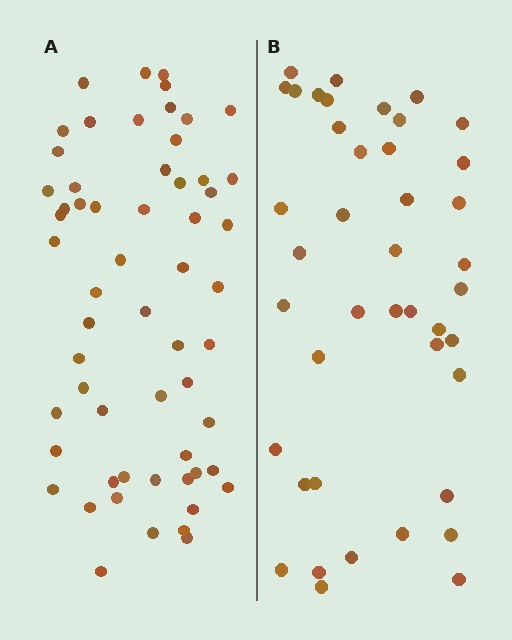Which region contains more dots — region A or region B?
Region A (the left region) has more dots.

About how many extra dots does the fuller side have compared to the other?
Region A has approximately 15 more dots than region B.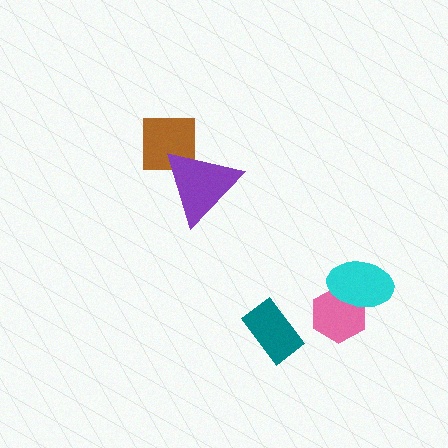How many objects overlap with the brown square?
1 object overlaps with the brown square.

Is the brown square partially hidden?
Yes, it is partially covered by another shape.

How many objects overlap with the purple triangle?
1 object overlaps with the purple triangle.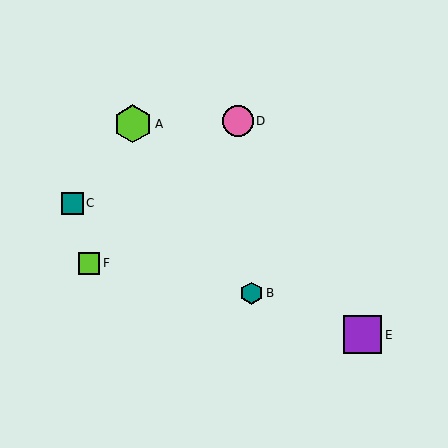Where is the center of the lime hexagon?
The center of the lime hexagon is at (133, 124).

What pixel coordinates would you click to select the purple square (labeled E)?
Click at (363, 335) to select the purple square E.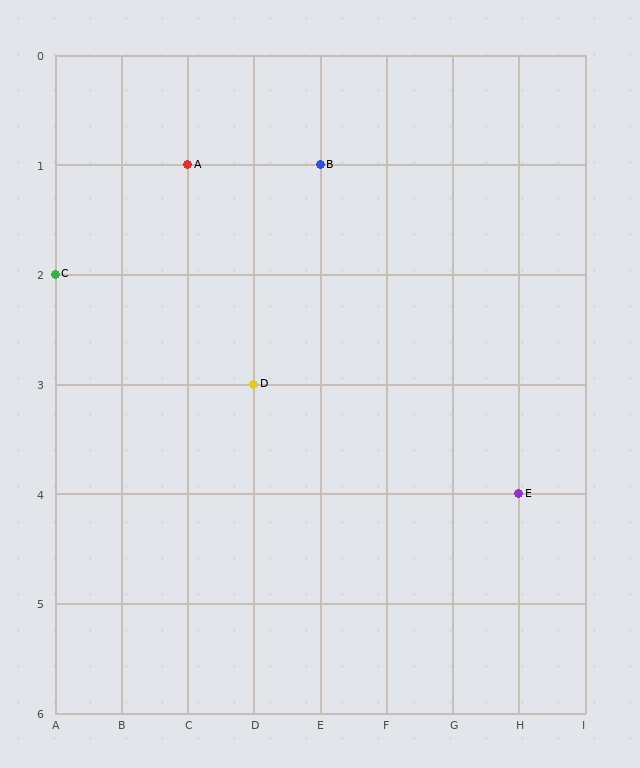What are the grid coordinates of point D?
Point D is at grid coordinates (D, 3).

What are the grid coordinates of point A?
Point A is at grid coordinates (C, 1).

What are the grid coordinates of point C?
Point C is at grid coordinates (A, 2).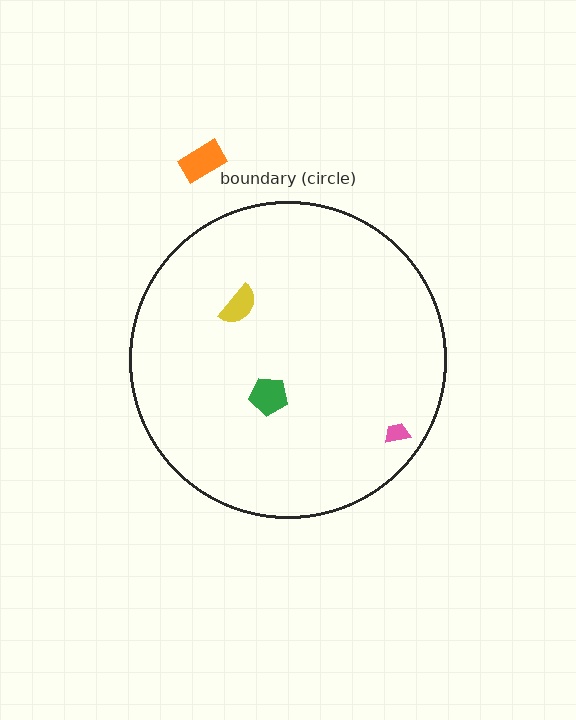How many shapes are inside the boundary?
3 inside, 1 outside.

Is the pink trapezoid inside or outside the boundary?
Inside.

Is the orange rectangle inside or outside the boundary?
Outside.